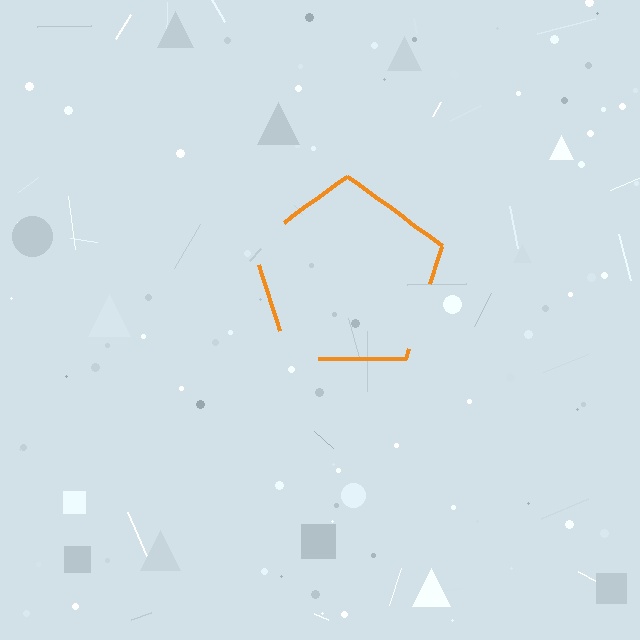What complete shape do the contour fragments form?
The contour fragments form a pentagon.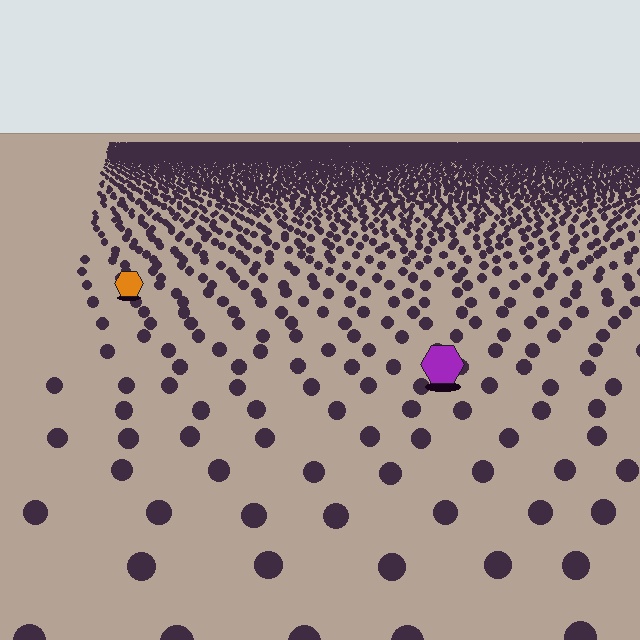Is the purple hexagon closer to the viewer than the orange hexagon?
Yes. The purple hexagon is closer — you can tell from the texture gradient: the ground texture is coarser near it.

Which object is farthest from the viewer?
The orange hexagon is farthest from the viewer. It appears smaller and the ground texture around it is denser.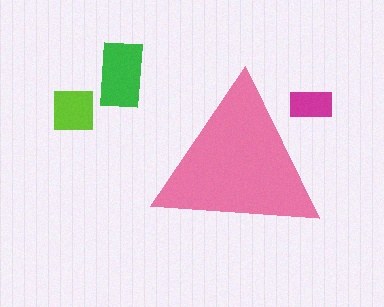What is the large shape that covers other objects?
A pink triangle.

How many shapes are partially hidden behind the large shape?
1 shape is partially hidden.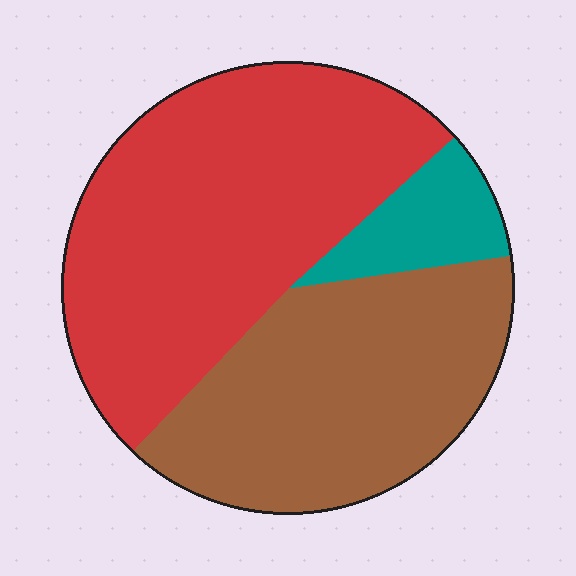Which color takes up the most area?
Red, at roughly 50%.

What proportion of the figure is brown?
Brown covers 39% of the figure.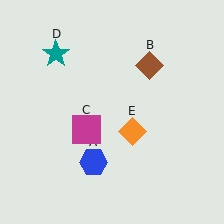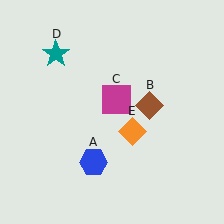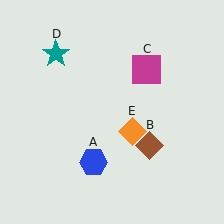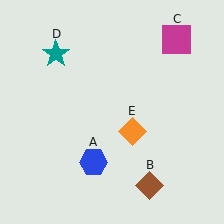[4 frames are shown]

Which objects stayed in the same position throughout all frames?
Blue hexagon (object A) and teal star (object D) and orange diamond (object E) remained stationary.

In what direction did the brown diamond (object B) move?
The brown diamond (object B) moved down.